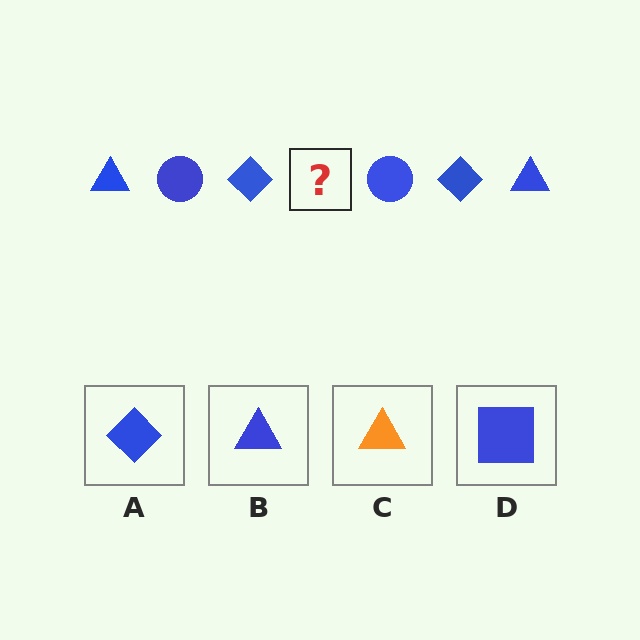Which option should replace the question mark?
Option B.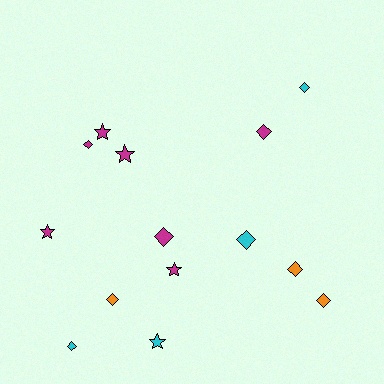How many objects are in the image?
There are 14 objects.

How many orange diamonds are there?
There are 3 orange diamonds.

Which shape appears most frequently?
Diamond, with 9 objects.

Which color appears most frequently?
Magenta, with 7 objects.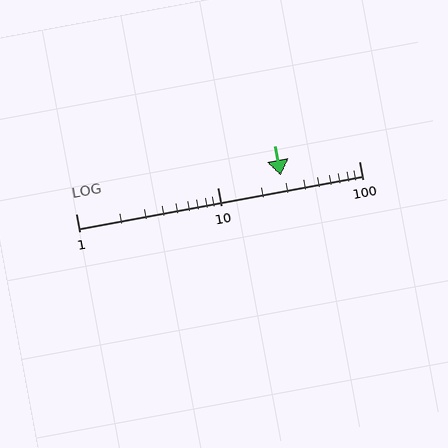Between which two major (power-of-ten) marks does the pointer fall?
The pointer is between 10 and 100.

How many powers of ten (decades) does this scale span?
The scale spans 2 decades, from 1 to 100.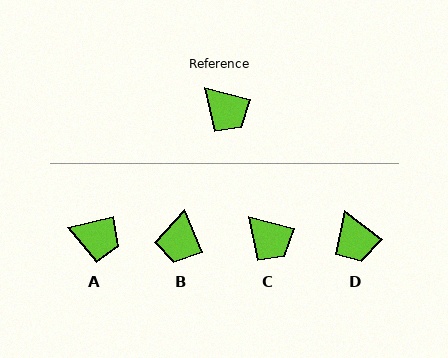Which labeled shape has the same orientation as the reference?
C.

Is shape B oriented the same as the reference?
No, it is off by about 54 degrees.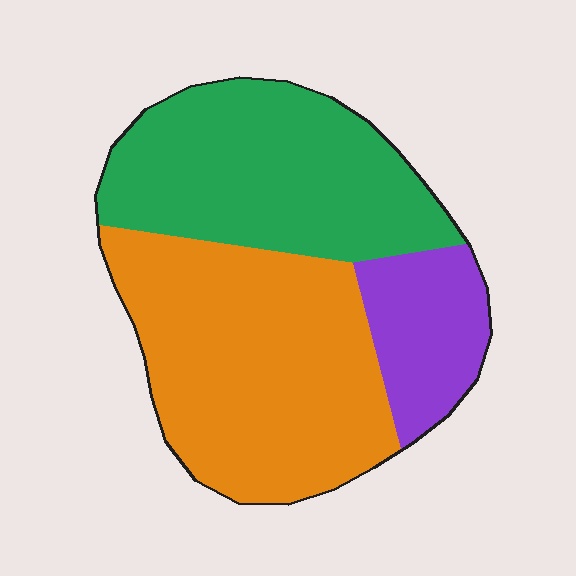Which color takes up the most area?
Orange, at roughly 45%.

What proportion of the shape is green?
Green covers about 40% of the shape.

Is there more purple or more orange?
Orange.